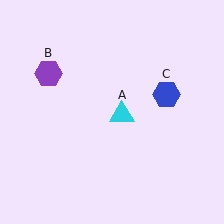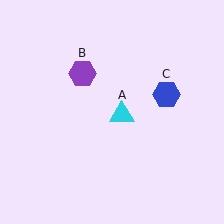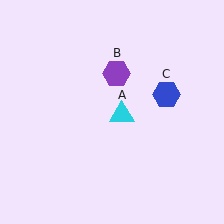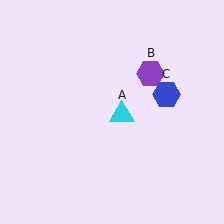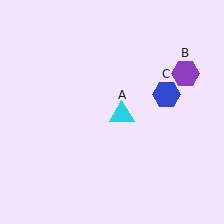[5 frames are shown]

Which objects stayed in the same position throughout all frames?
Cyan triangle (object A) and blue hexagon (object C) remained stationary.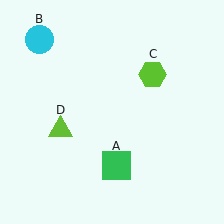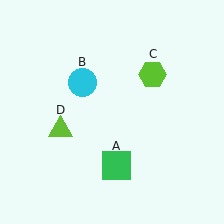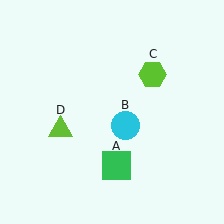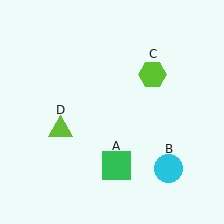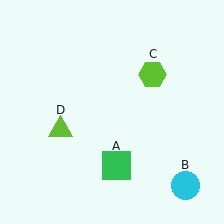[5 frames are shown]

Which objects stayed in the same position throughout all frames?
Green square (object A) and lime hexagon (object C) and lime triangle (object D) remained stationary.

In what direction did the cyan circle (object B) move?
The cyan circle (object B) moved down and to the right.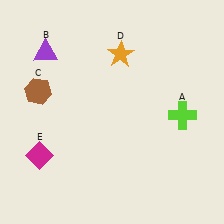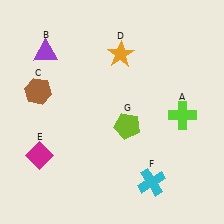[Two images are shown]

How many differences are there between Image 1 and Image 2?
There are 2 differences between the two images.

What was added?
A cyan cross (F), a lime pentagon (G) were added in Image 2.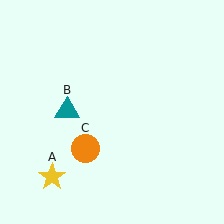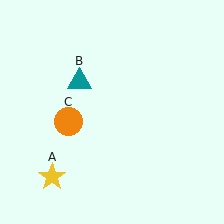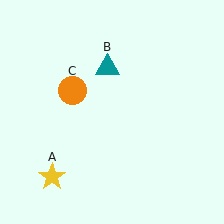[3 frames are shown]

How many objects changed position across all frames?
2 objects changed position: teal triangle (object B), orange circle (object C).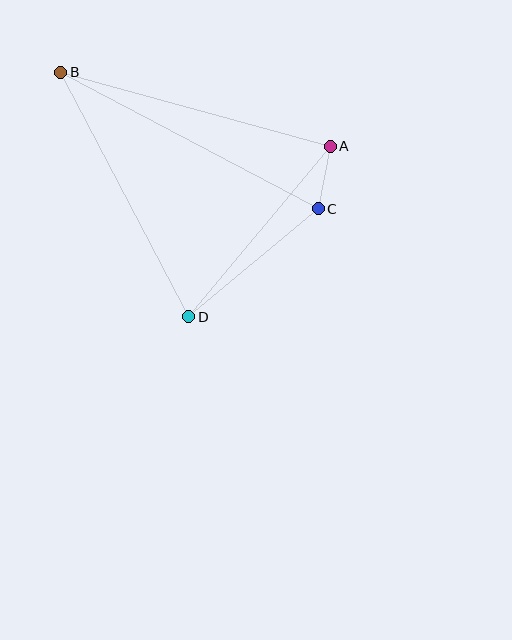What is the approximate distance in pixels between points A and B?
The distance between A and B is approximately 279 pixels.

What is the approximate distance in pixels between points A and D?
The distance between A and D is approximately 222 pixels.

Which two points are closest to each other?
Points A and C are closest to each other.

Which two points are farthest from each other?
Points B and C are farthest from each other.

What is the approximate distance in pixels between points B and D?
The distance between B and D is approximately 276 pixels.